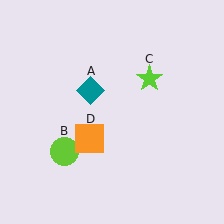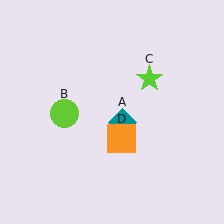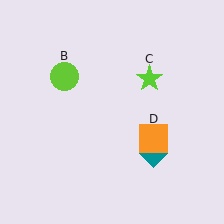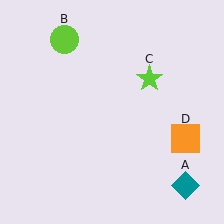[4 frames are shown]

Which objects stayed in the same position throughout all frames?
Lime star (object C) remained stationary.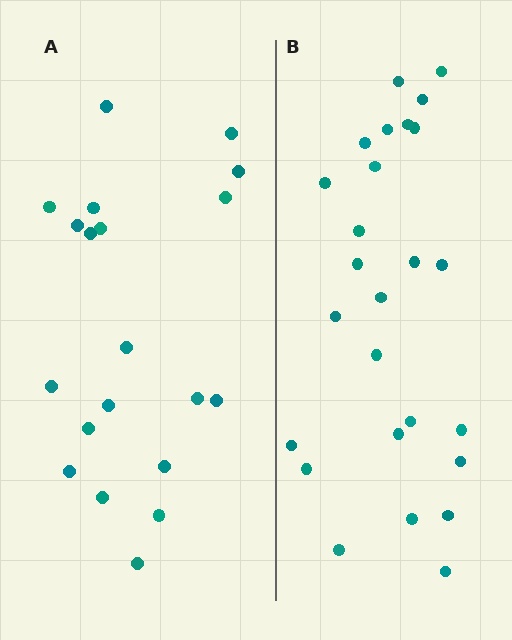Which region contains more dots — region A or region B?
Region B (the right region) has more dots.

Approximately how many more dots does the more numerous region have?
Region B has about 6 more dots than region A.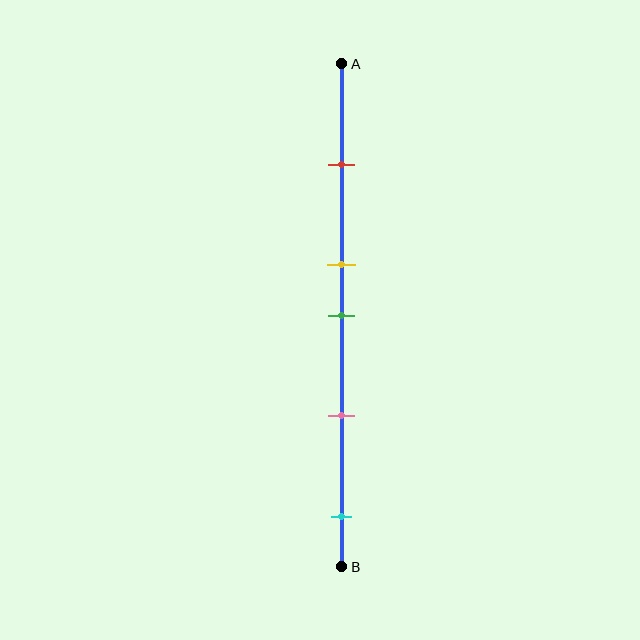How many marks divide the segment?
There are 5 marks dividing the segment.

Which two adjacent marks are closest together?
The yellow and green marks are the closest adjacent pair.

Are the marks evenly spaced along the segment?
No, the marks are not evenly spaced.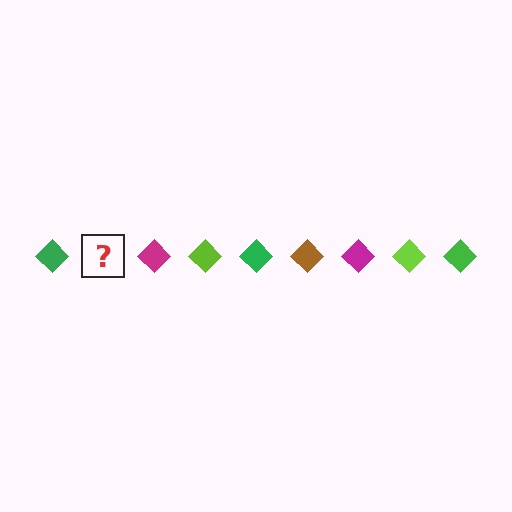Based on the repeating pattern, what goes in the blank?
The blank should be a brown diamond.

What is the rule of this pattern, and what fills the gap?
The rule is that the pattern cycles through green, brown, magenta, lime diamonds. The gap should be filled with a brown diamond.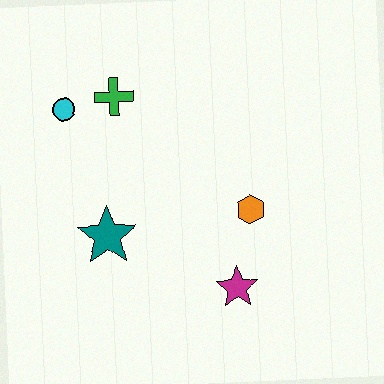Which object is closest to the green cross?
The cyan circle is closest to the green cross.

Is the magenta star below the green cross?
Yes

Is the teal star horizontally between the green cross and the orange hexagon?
No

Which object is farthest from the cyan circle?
The magenta star is farthest from the cyan circle.